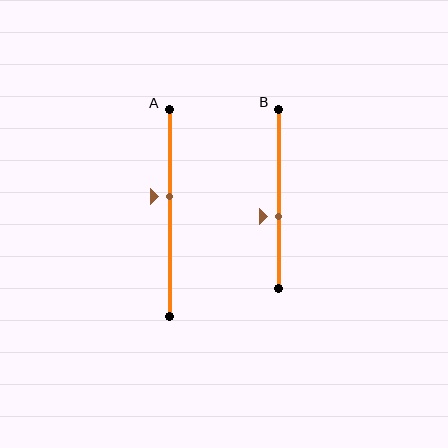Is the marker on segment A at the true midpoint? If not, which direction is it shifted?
No, the marker on segment A is shifted upward by about 8% of the segment length.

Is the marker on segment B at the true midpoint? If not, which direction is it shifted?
No, the marker on segment B is shifted downward by about 10% of the segment length.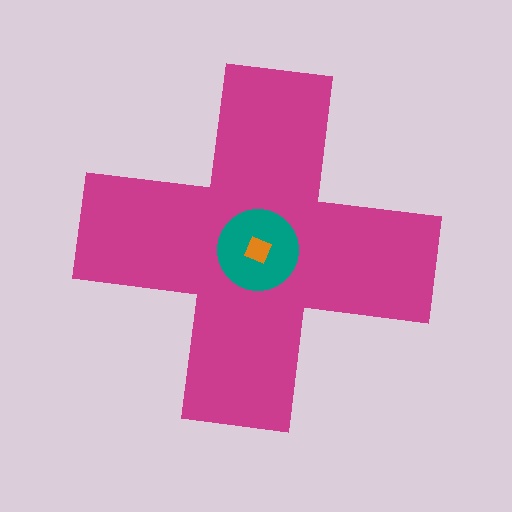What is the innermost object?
The orange square.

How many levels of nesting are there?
3.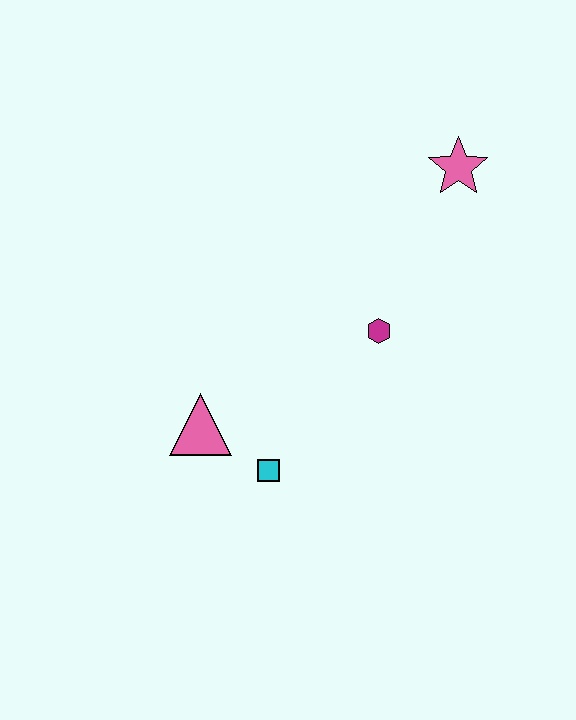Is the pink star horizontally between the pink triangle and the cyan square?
No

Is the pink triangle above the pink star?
No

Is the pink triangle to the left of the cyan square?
Yes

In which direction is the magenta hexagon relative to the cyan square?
The magenta hexagon is above the cyan square.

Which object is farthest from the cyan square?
The pink star is farthest from the cyan square.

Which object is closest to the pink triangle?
The cyan square is closest to the pink triangle.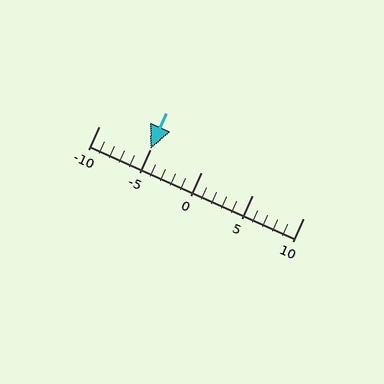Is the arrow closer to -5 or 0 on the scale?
The arrow is closer to -5.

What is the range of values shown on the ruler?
The ruler shows values from -10 to 10.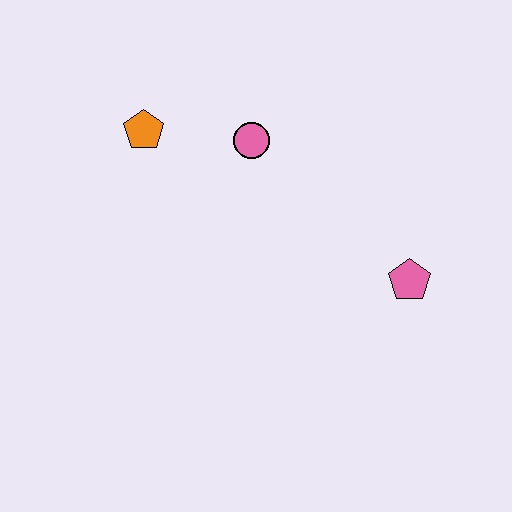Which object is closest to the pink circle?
The orange pentagon is closest to the pink circle.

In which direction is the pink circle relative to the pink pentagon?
The pink circle is to the left of the pink pentagon.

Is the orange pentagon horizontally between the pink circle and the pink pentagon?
No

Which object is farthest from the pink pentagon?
The orange pentagon is farthest from the pink pentagon.